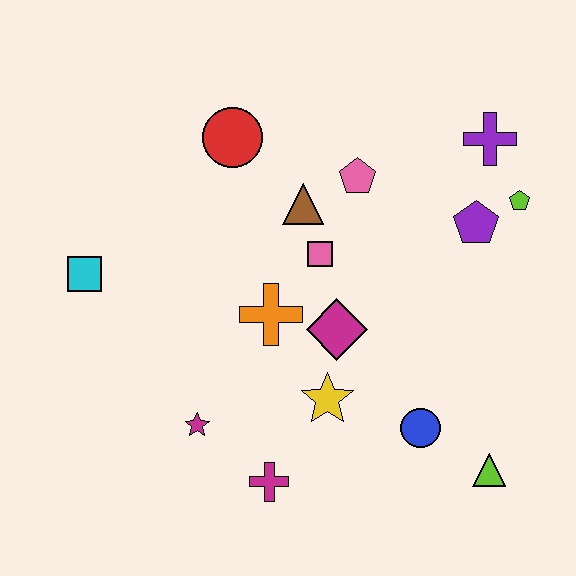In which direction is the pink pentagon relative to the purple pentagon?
The pink pentagon is to the left of the purple pentagon.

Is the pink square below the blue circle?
No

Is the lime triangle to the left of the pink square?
No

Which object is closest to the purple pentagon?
The lime pentagon is closest to the purple pentagon.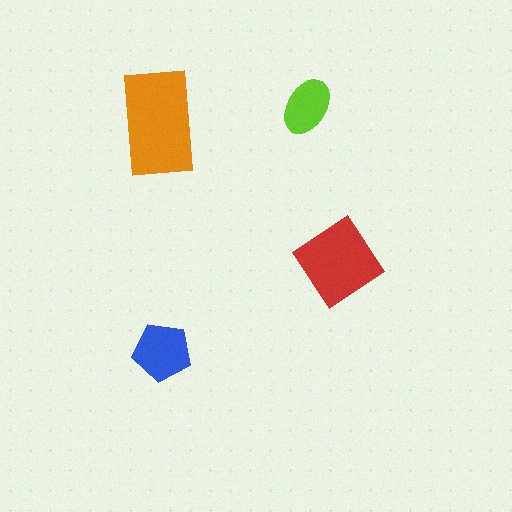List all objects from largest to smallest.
The orange rectangle, the red diamond, the blue pentagon, the lime ellipse.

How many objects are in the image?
There are 4 objects in the image.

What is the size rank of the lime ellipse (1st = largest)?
4th.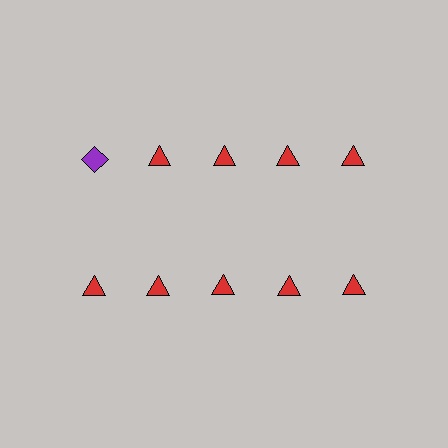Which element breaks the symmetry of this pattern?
The purple diamond in the top row, leftmost column breaks the symmetry. All other shapes are red triangles.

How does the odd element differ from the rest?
It differs in both color (purple instead of red) and shape (diamond instead of triangle).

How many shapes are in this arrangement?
There are 10 shapes arranged in a grid pattern.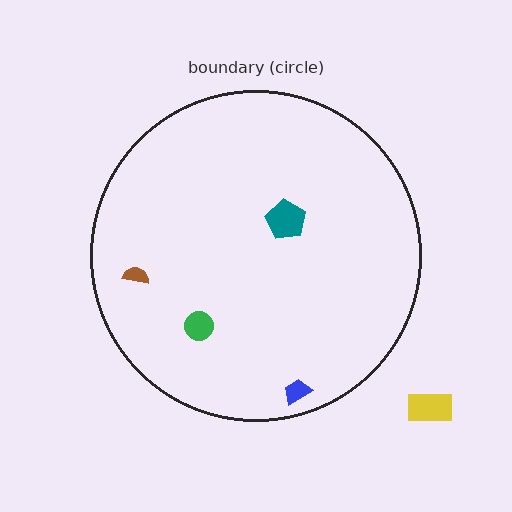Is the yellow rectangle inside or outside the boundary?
Outside.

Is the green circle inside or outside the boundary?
Inside.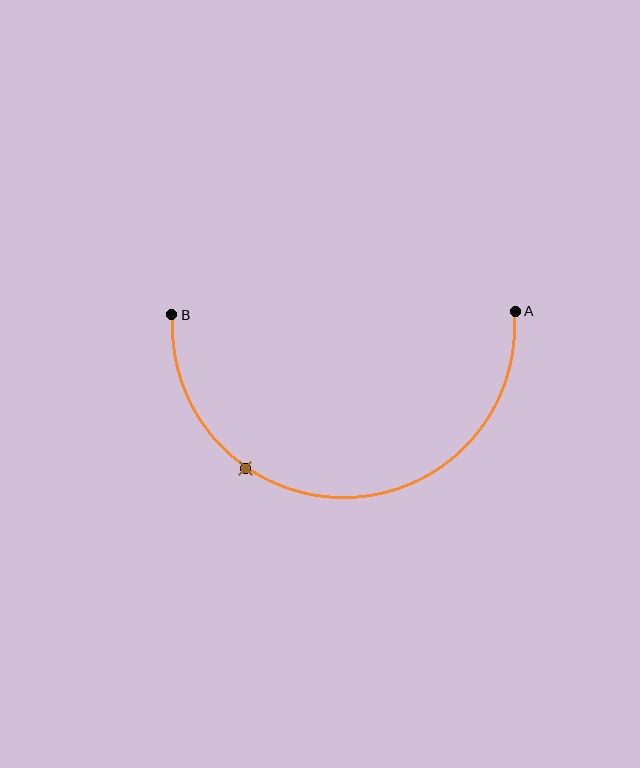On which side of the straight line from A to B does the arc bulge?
The arc bulges below the straight line connecting A and B.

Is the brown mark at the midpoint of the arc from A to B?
No. The brown mark lies on the arc but is closer to endpoint B. The arc midpoint would be at the point on the curve equidistant along the arc from both A and B.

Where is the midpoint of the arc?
The arc midpoint is the point on the curve farthest from the straight line joining A and B. It sits below that line.